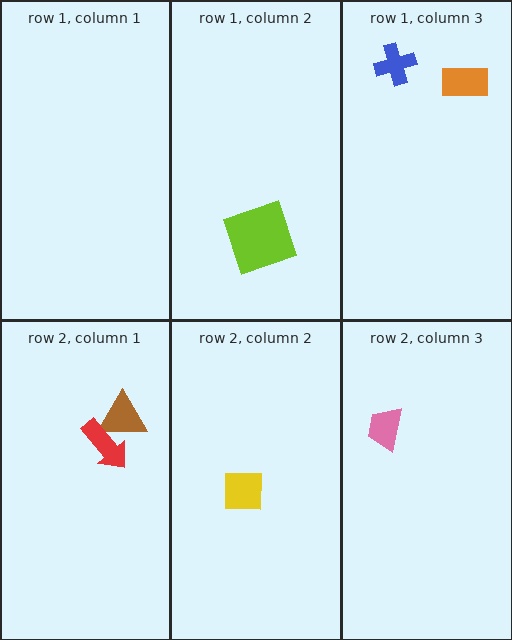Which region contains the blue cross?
The row 1, column 3 region.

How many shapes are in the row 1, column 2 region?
1.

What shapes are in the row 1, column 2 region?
The lime square.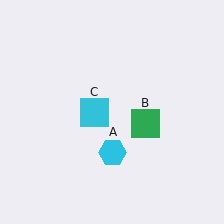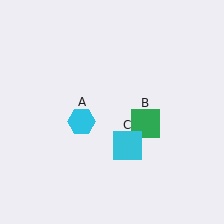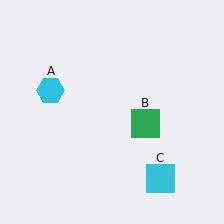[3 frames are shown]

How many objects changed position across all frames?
2 objects changed position: cyan hexagon (object A), cyan square (object C).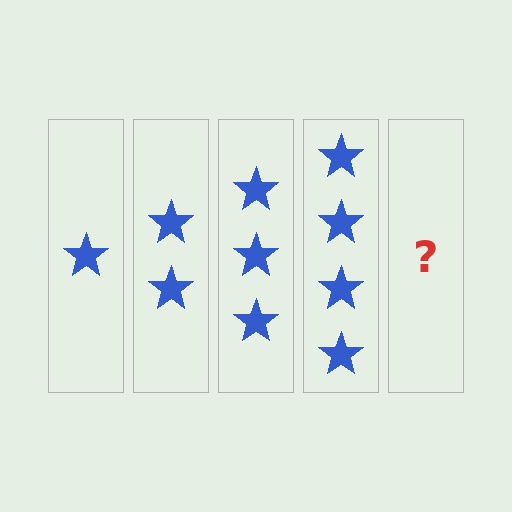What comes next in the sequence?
The next element should be 5 stars.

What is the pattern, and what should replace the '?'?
The pattern is that each step adds one more star. The '?' should be 5 stars.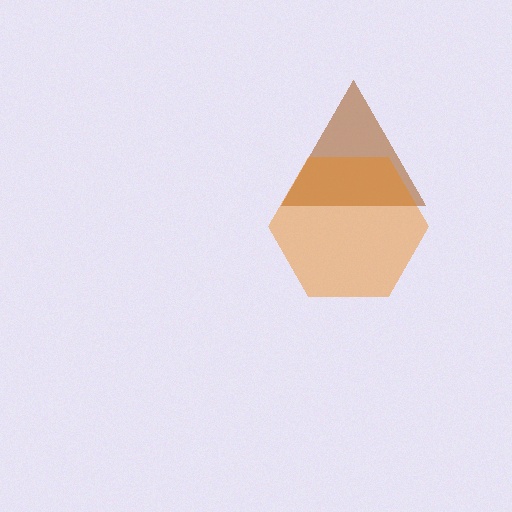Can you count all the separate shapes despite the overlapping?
Yes, there are 2 separate shapes.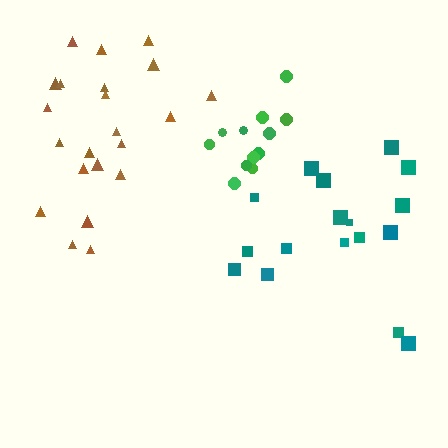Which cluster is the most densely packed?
Green.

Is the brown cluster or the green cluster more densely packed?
Green.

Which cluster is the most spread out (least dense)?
Teal.